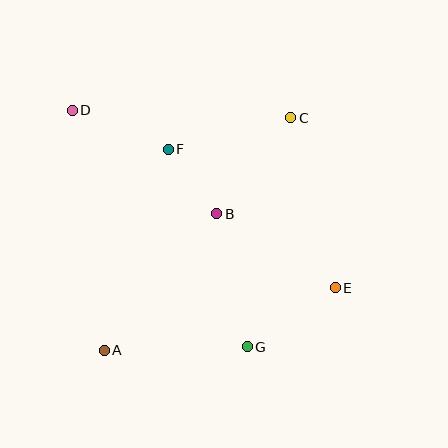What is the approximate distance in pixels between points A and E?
The distance between A and E is approximately 239 pixels.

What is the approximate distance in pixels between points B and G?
The distance between B and G is approximately 136 pixels.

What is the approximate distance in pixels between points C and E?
The distance between C and E is approximately 176 pixels.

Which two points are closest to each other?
Points B and F are closest to each other.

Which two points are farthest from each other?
Points D and E are farthest from each other.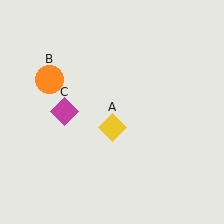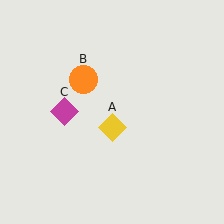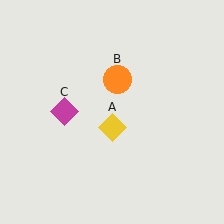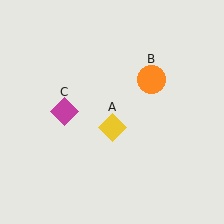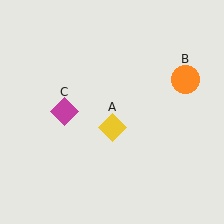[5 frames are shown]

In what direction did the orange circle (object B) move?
The orange circle (object B) moved right.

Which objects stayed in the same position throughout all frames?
Yellow diamond (object A) and magenta diamond (object C) remained stationary.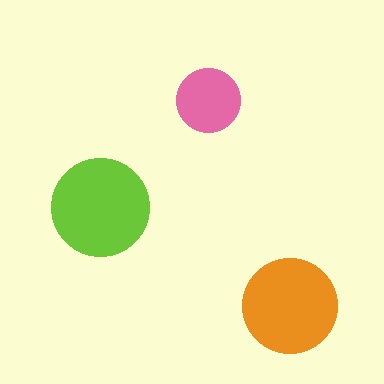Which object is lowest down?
The orange circle is bottommost.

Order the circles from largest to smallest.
the lime one, the orange one, the pink one.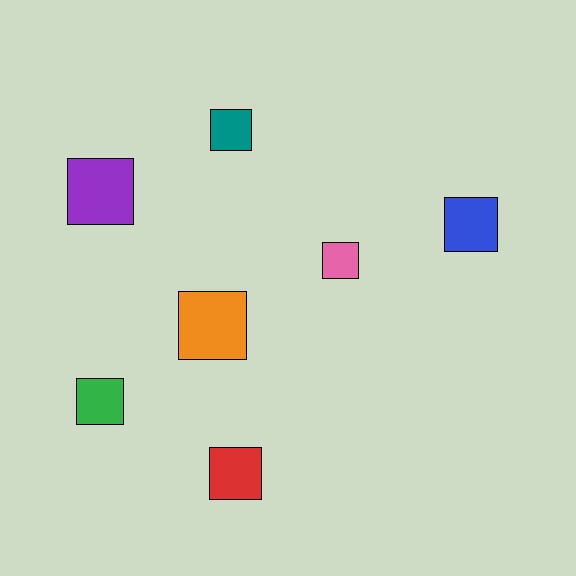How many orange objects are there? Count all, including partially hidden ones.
There is 1 orange object.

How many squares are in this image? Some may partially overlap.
There are 7 squares.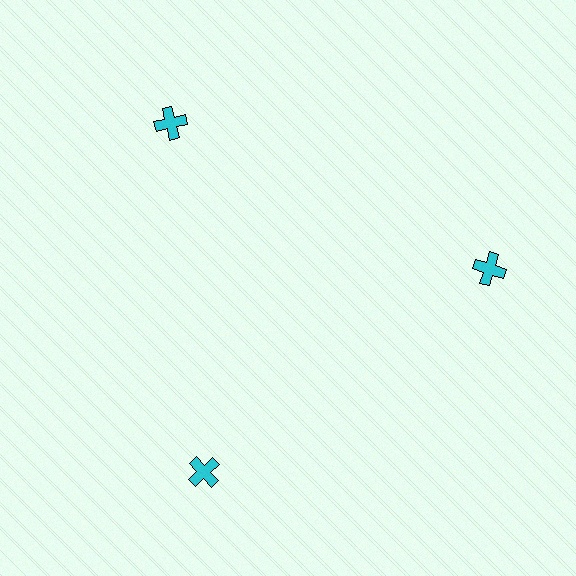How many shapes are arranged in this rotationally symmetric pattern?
There are 3 shapes, arranged in 3 groups of 1.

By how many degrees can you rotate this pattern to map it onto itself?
The pattern maps onto itself every 120 degrees of rotation.